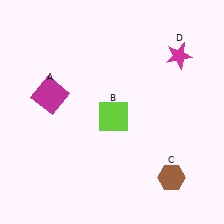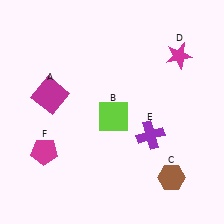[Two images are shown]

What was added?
A purple cross (E), a magenta pentagon (F) were added in Image 2.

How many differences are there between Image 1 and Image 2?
There are 2 differences between the two images.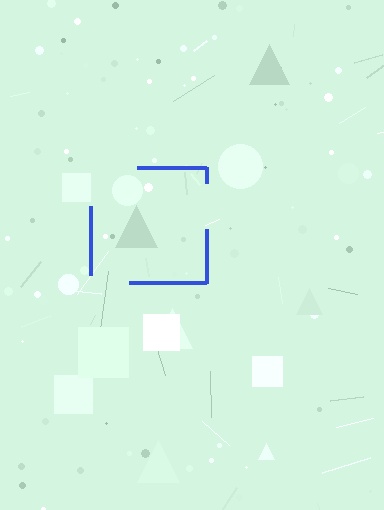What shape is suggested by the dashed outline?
The dashed outline suggests a square.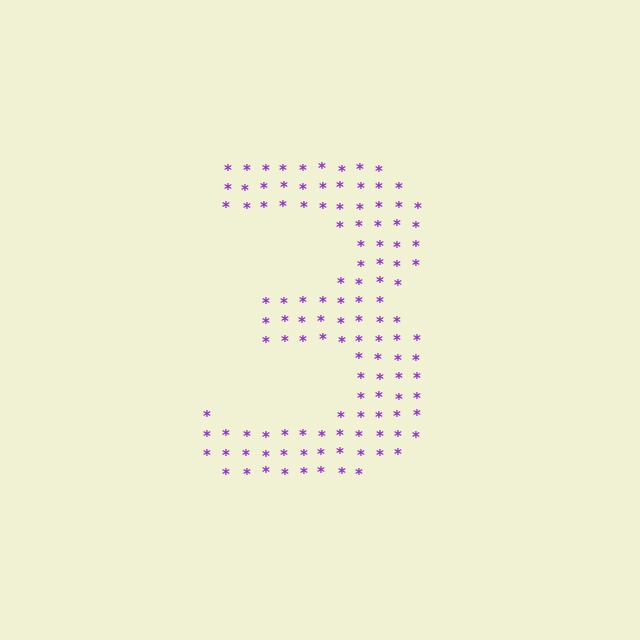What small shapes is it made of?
It is made of small asterisks.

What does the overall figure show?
The overall figure shows the digit 3.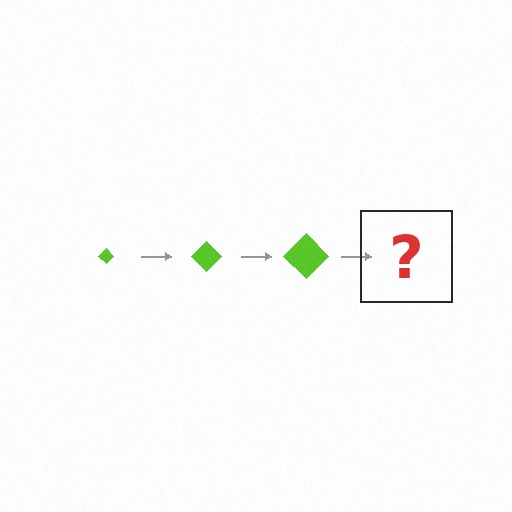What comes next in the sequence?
The next element should be a lime diamond, larger than the previous one.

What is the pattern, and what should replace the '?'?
The pattern is that the diamond gets progressively larger each step. The '?' should be a lime diamond, larger than the previous one.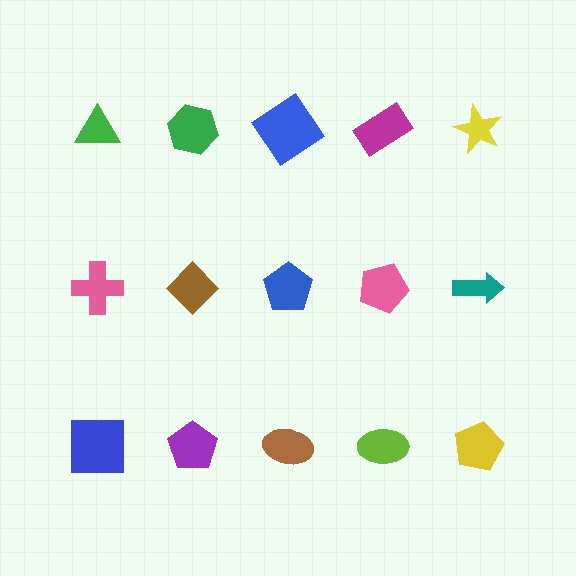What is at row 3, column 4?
A lime ellipse.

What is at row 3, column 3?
A brown ellipse.